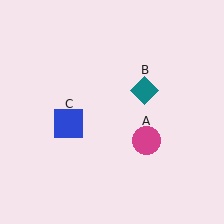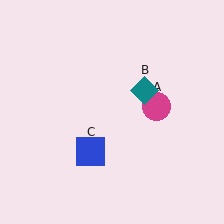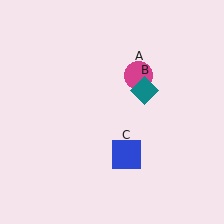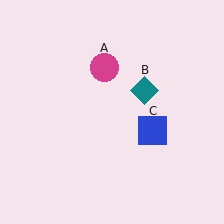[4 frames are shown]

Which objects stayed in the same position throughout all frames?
Teal diamond (object B) remained stationary.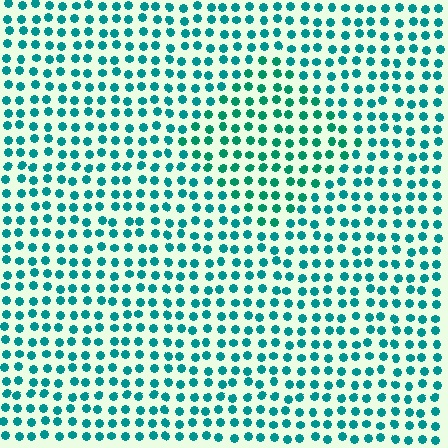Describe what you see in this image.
The image is filled with small teal elements in a uniform arrangement. A diamond-shaped region is visible where the elements are tinted to a slightly different hue, forming a subtle color boundary.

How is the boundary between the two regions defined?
The boundary is defined purely by a slight shift in hue (about 19 degrees). Spacing, size, and orientation are identical on both sides.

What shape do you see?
I see a diamond.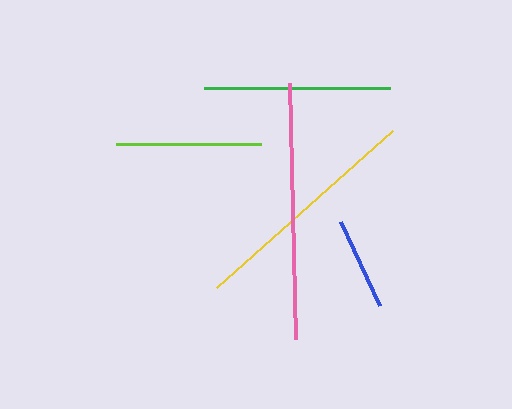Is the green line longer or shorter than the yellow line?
The yellow line is longer than the green line.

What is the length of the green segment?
The green segment is approximately 186 pixels long.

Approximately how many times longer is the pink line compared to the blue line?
The pink line is approximately 2.8 times the length of the blue line.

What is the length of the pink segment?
The pink segment is approximately 256 pixels long.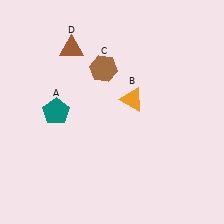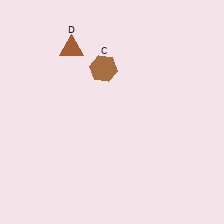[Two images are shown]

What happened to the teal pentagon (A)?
The teal pentagon (A) was removed in Image 2. It was in the top-left area of Image 1.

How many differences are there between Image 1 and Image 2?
There are 2 differences between the two images.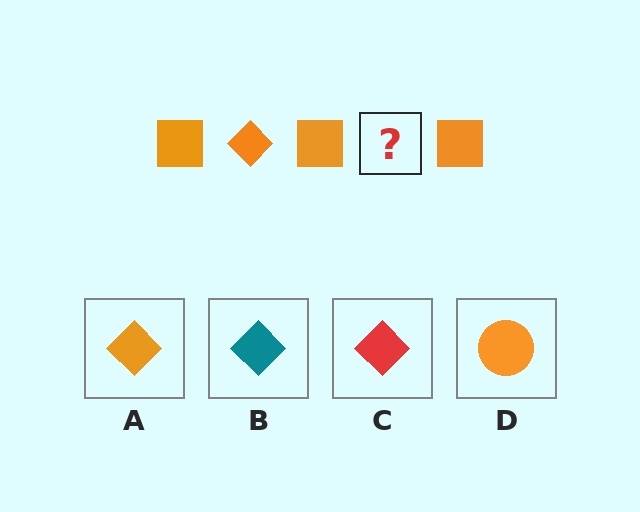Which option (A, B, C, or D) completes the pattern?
A.